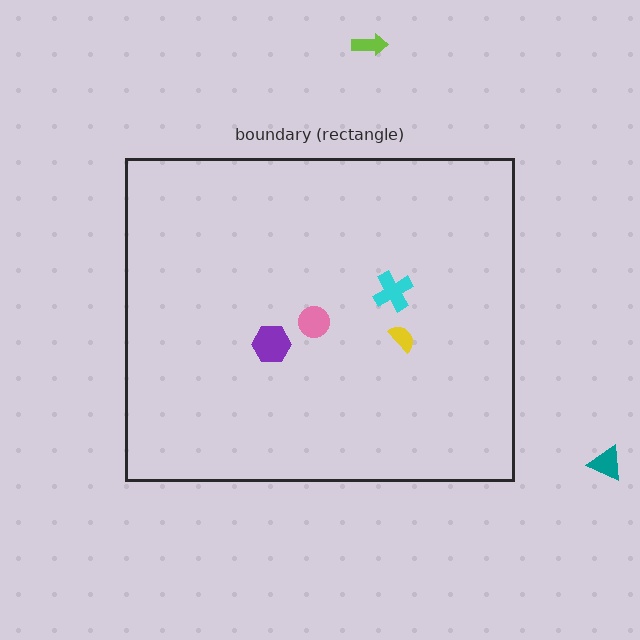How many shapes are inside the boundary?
4 inside, 2 outside.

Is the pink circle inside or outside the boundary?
Inside.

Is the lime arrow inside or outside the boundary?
Outside.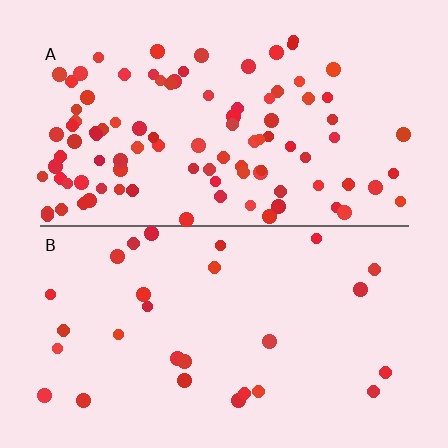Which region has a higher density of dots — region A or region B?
A (the top).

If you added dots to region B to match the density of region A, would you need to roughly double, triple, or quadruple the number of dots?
Approximately triple.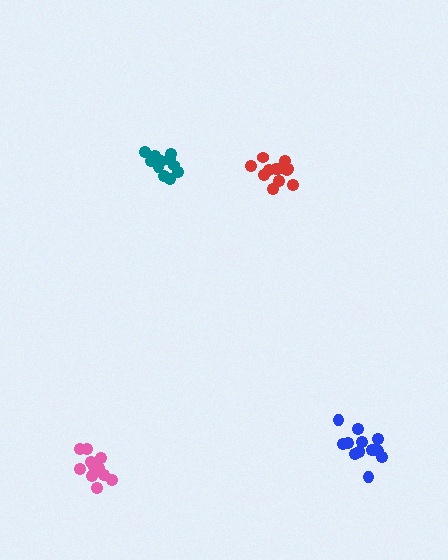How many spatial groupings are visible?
There are 4 spatial groupings.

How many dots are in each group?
Group 1: 14 dots, Group 2: 11 dots, Group 3: 12 dots, Group 4: 12 dots (49 total).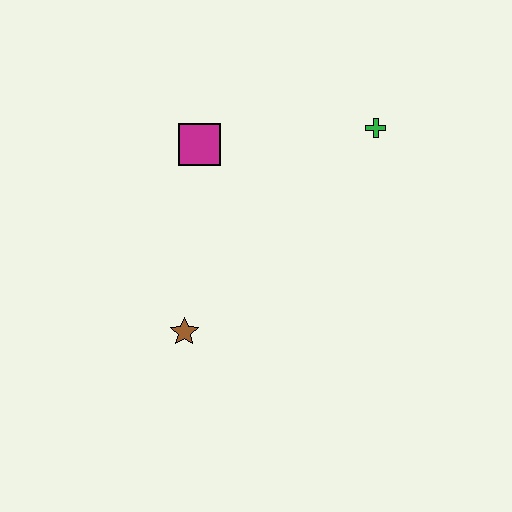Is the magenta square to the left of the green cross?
Yes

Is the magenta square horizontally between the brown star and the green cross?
Yes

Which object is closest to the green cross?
The magenta square is closest to the green cross.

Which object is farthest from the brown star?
The green cross is farthest from the brown star.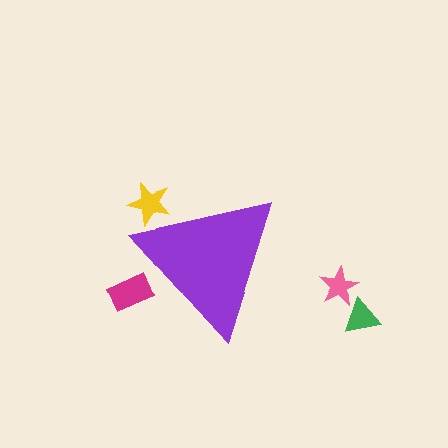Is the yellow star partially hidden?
Yes, the yellow star is partially hidden behind the purple triangle.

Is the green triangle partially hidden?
No, the green triangle is fully visible.